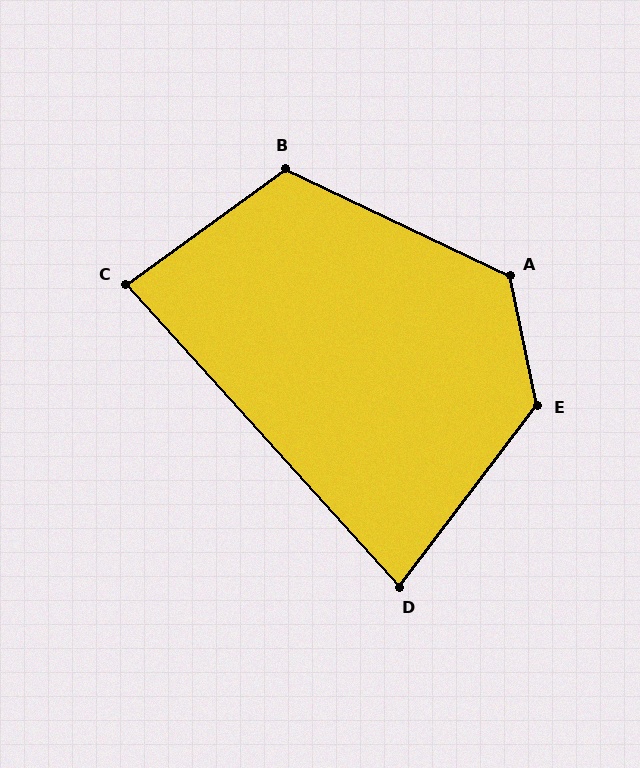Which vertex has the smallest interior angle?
D, at approximately 79 degrees.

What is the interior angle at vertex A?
Approximately 128 degrees (obtuse).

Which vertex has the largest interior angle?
E, at approximately 131 degrees.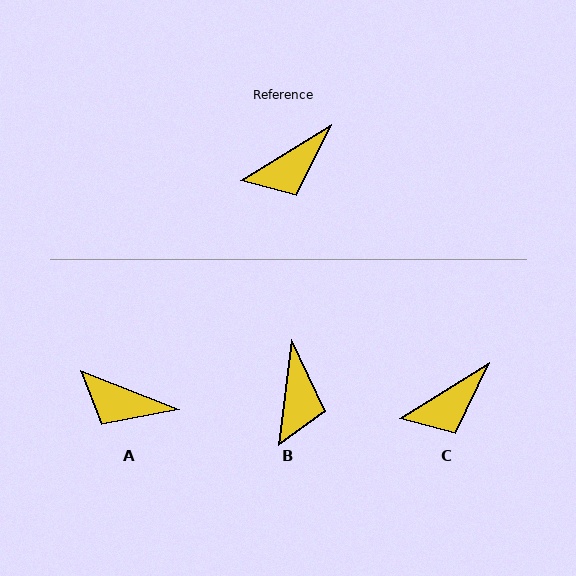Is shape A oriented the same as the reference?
No, it is off by about 53 degrees.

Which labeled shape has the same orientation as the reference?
C.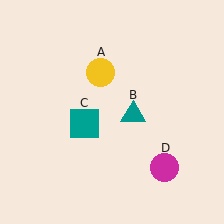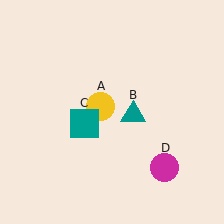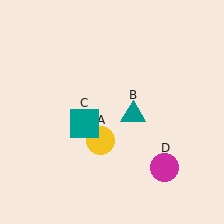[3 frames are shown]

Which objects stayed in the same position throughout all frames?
Teal triangle (object B) and teal square (object C) and magenta circle (object D) remained stationary.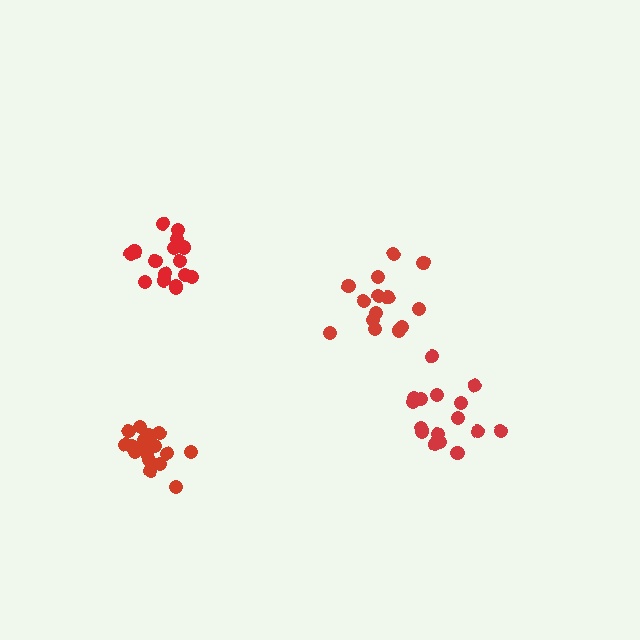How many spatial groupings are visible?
There are 4 spatial groupings.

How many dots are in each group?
Group 1: 14 dots, Group 2: 16 dots, Group 3: 16 dots, Group 4: 18 dots (64 total).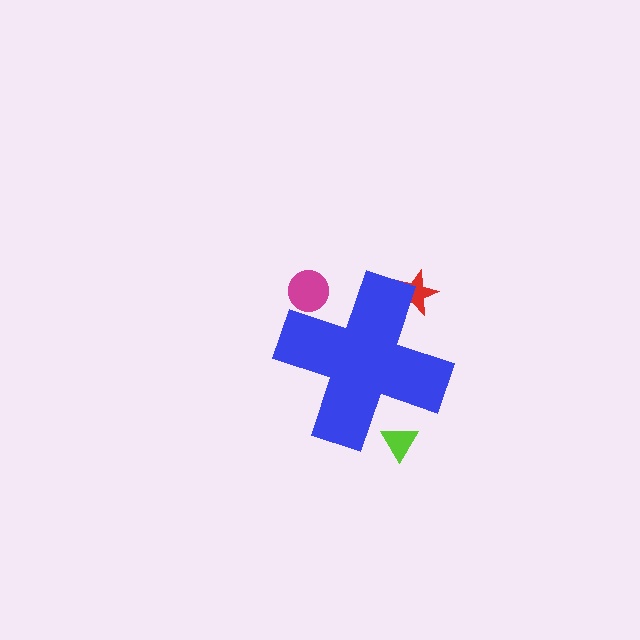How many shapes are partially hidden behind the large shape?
3 shapes are partially hidden.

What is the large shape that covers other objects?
A blue cross.